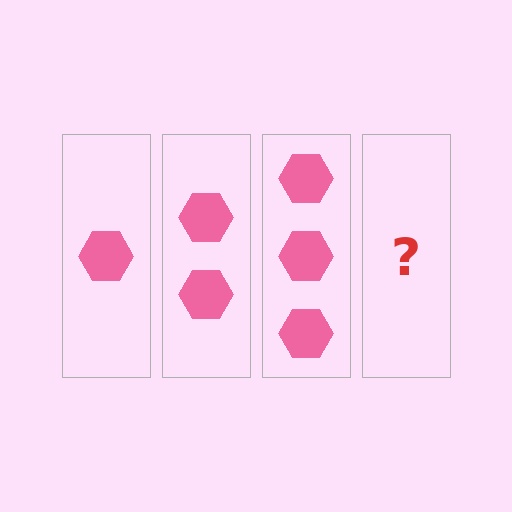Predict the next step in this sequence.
The next step is 4 hexagons.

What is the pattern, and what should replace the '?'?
The pattern is that each step adds one more hexagon. The '?' should be 4 hexagons.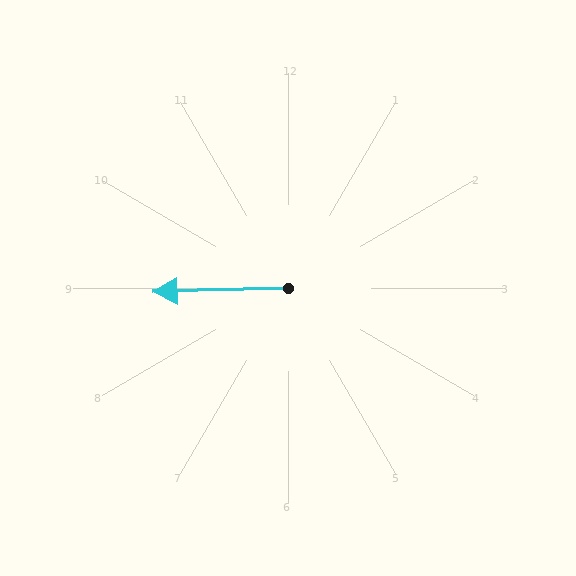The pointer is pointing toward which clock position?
Roughly 9 o'clock.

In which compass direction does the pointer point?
West.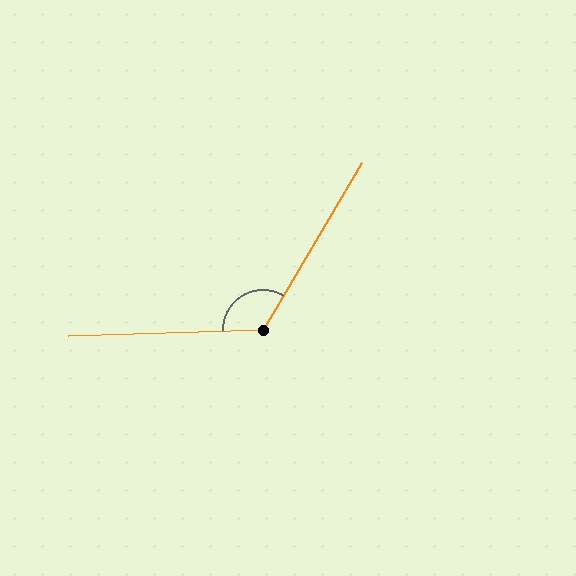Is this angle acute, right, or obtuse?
It is obtuse.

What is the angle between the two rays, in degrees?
Approximately 122 degrees.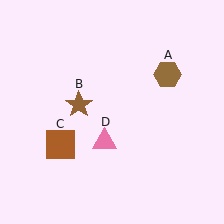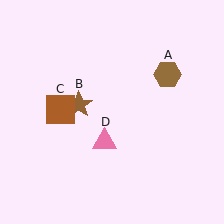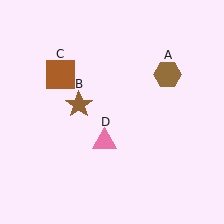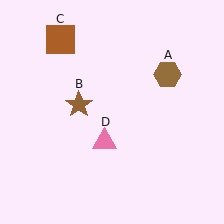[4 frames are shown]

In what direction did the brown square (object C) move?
The brown square (object C) moved up.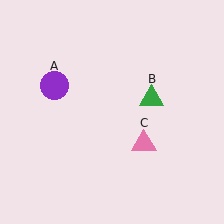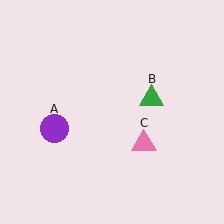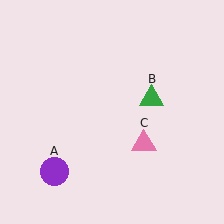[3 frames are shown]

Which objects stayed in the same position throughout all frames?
Green triangle (object B) and pink triangle (object C) remained stationary.